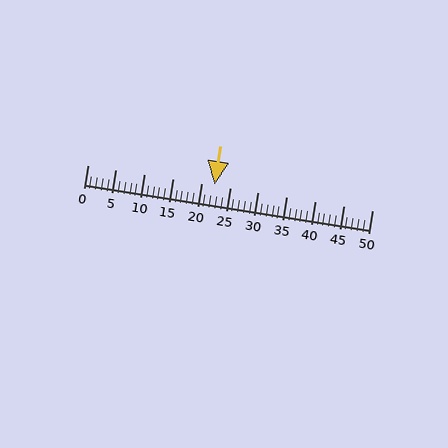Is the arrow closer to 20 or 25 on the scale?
The arrow is closer to 20.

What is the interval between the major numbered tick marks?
The major tick marks are spaced 5 units apart.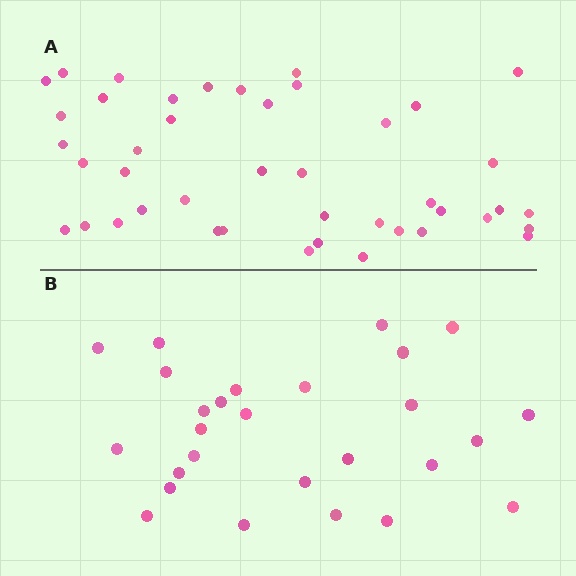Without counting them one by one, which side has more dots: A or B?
Region A (the top region) has more dots.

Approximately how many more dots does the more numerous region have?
Region A has approximately 15 more dots than region B.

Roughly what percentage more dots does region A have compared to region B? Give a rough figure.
About 60% more.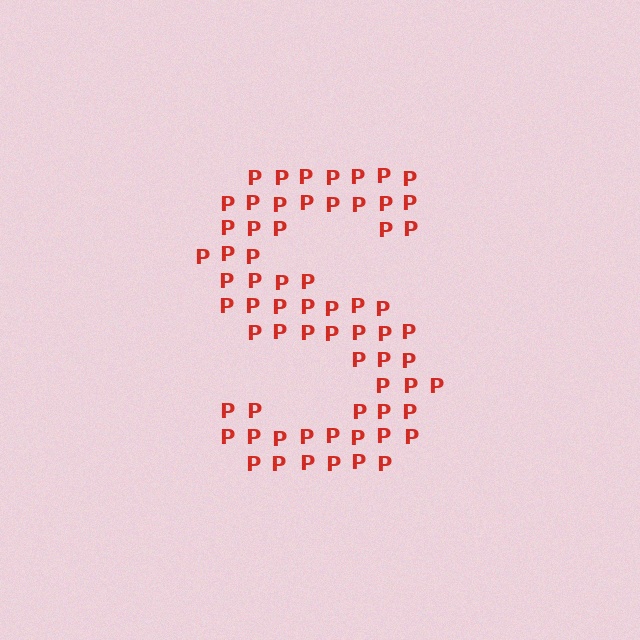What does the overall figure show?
The overall figure shows the letter S.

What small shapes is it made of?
It is made of small letter P's.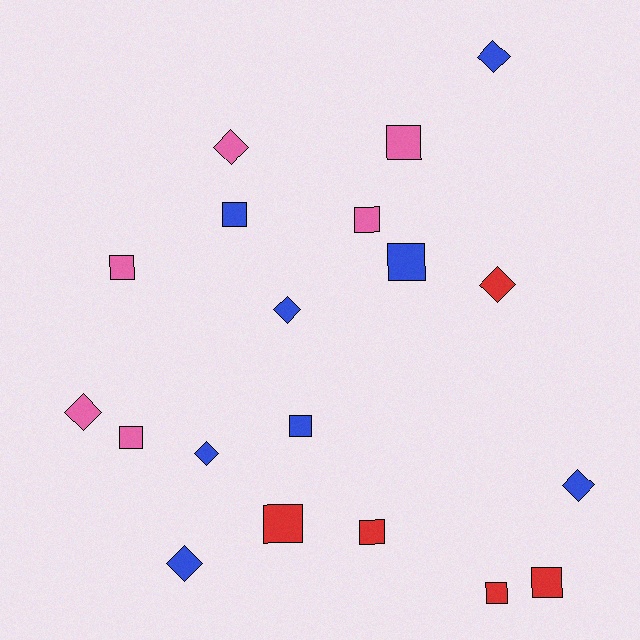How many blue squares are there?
There are 3 blue squares.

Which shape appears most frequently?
Square, with 11 objects.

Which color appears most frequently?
Blue, with 8 objects.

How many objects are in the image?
There are 19 objects.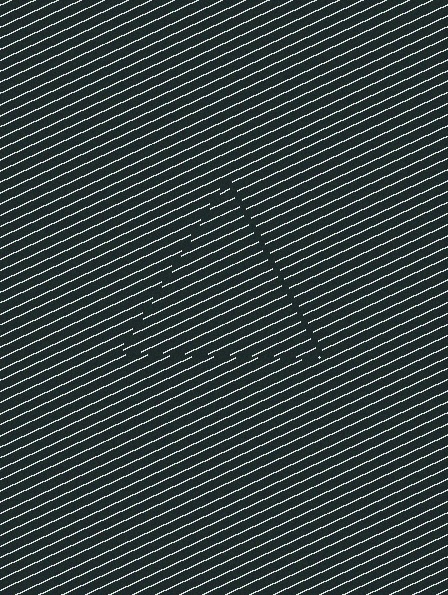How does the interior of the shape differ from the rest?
The interior of the shape contains the same grating, shifted by half a period — the contour is defined by the phase discontinuity where line-ends from the inner and outer gratings abut.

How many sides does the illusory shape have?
3 sides — the line-ends trace a triangle.